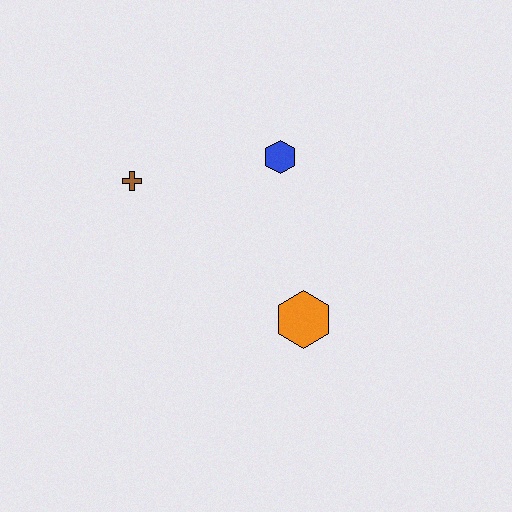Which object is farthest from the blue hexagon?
The orange hexagon is farthest from the blue hexagon.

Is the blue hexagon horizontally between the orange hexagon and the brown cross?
Yes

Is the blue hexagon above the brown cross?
Yes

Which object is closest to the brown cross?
The blue hexagon is closest to the brown cross.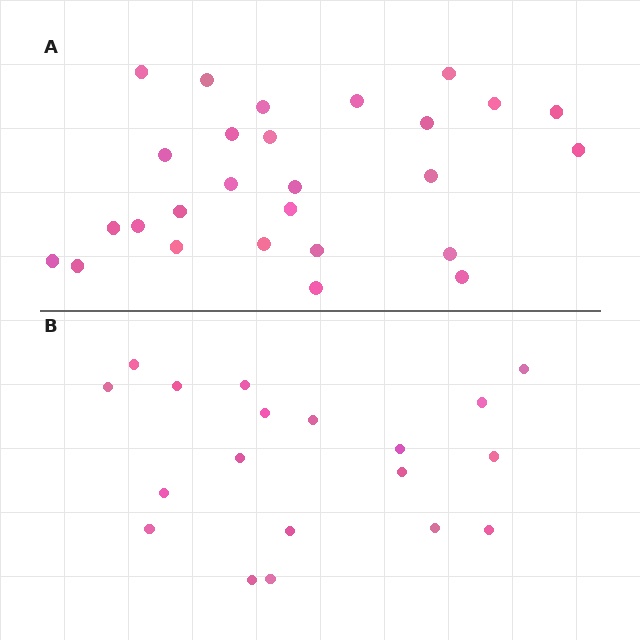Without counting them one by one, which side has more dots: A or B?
Region A (the top region) has more dots.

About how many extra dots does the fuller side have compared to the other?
Region A has roughly 8 or so more dots than region B.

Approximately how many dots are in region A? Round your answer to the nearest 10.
About 30 dots. (The exact count is 27, which rounds to 30.)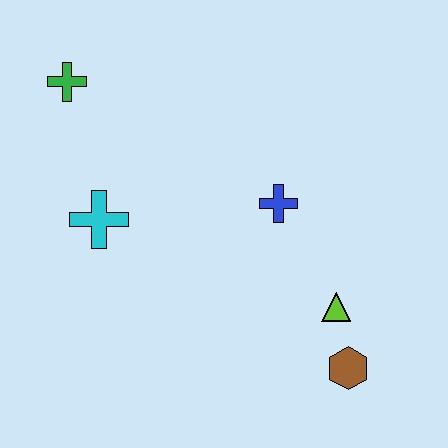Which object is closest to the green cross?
The cyan cross is closest to the green cross.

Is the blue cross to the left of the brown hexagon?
Yes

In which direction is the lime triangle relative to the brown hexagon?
The lime triangle is above the brown hexagon.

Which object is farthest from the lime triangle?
The green cross is farthest from the lime triangle.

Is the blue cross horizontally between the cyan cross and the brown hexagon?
Yes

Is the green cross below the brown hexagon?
No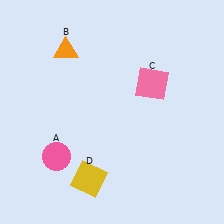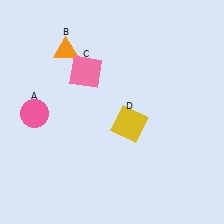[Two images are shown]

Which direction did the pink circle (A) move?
The pink circle (A) moved up.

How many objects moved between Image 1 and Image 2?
3 objects moved between the two images.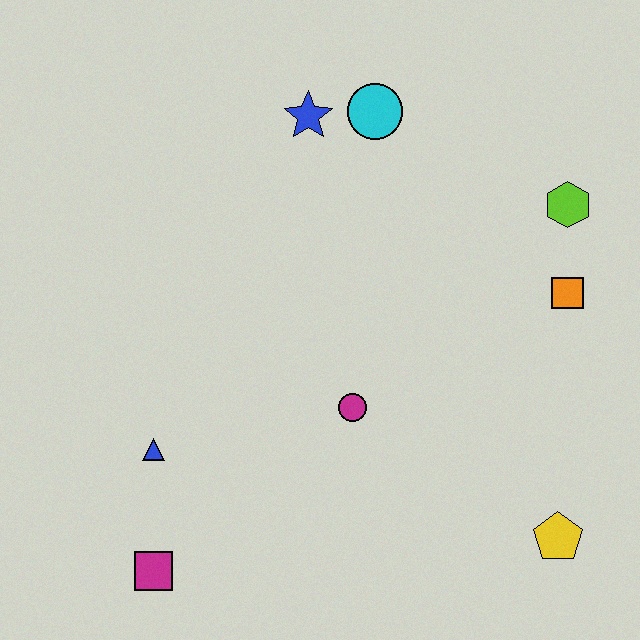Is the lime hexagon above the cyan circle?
No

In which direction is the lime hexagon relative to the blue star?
The lime hexagon is to the right of the blue star.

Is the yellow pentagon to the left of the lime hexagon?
Yes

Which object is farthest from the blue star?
The yellow pentagon is farthest from the blue star.